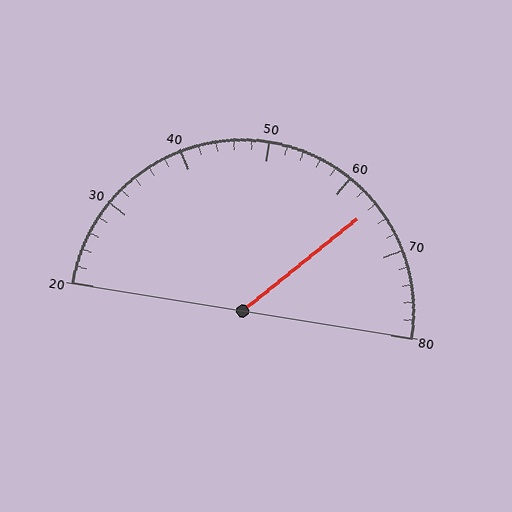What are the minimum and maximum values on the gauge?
The gauge ranges from 20 to 80.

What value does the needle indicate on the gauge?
The needle indicates approximately 64.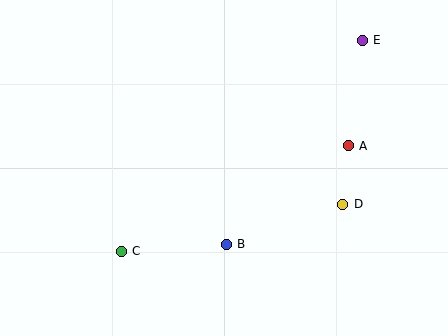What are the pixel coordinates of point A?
Point A is at (348, 146).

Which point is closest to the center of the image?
Point B at (226, 244) is closest to the center.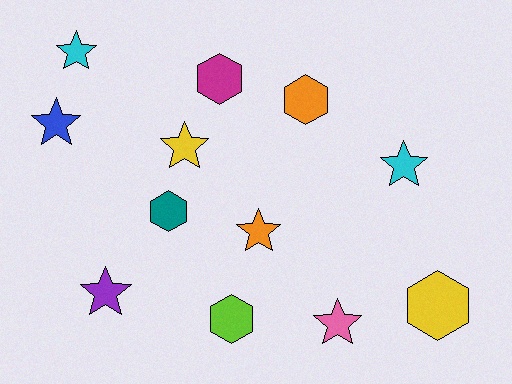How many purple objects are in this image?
There is 1 purple object.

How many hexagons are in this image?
There are 5 hexagons.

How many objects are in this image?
There are 12 objects.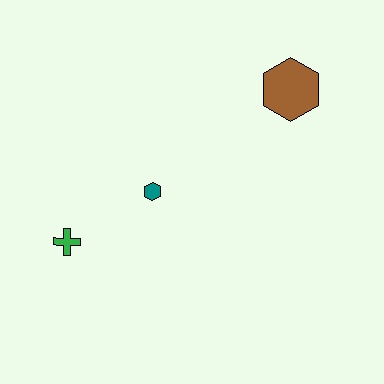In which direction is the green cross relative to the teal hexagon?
The green cross is to the left of the teal hexagon.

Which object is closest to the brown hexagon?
The teal hexagon is closest to the brown hexagon.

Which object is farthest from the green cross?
The brown hexagon is farthest from the green cross.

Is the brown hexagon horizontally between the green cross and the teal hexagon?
No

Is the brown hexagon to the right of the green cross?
Yes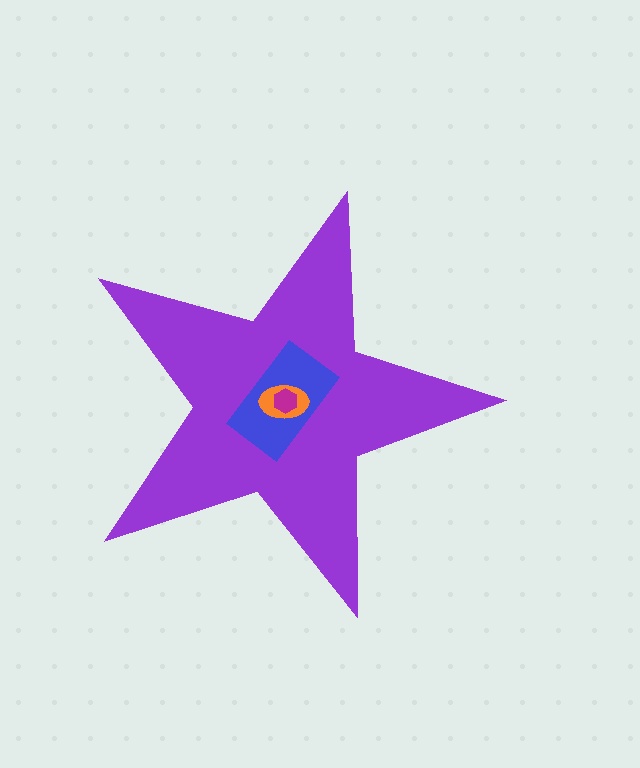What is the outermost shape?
The purple star.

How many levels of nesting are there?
4.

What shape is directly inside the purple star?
The blue rectangle.